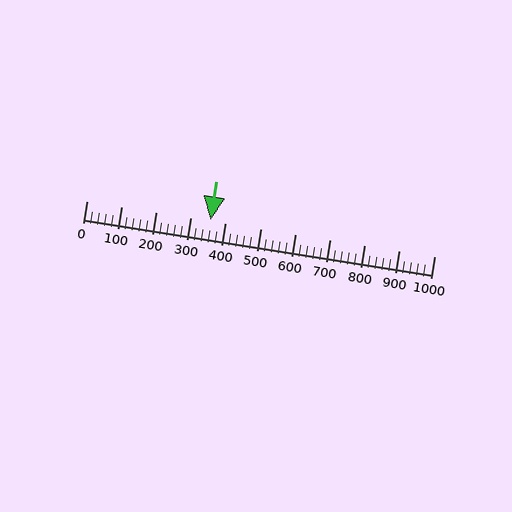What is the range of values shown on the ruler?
The ruler shows values from 0 to 1000.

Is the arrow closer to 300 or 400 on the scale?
The arrow is closer to 400.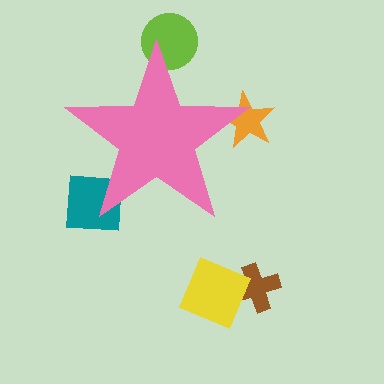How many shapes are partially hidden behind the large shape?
3 shapes are partially hidden.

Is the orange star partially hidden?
Yes, the orange star is partially hidden behind the pink star.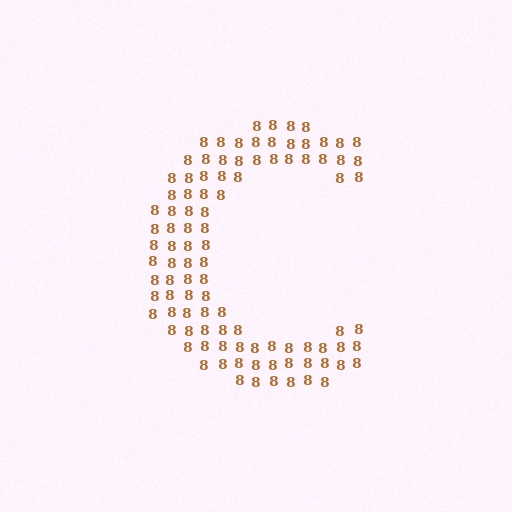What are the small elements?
The small elements are digit 8's.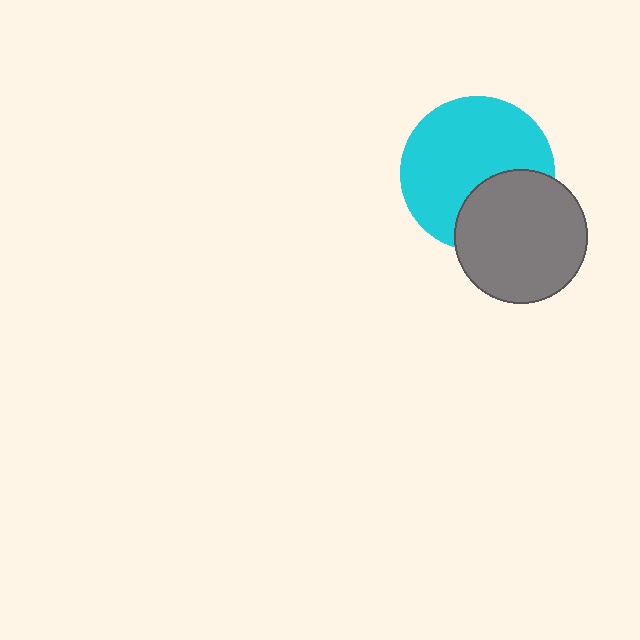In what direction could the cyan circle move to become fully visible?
The cyan circle could move up. That would shift it out from behind the gray circle entirely.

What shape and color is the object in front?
The object in front is a gray circle.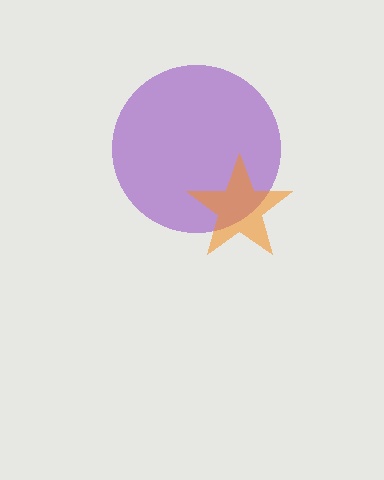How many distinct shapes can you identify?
There are 2 distinct shapes: a purple circle, an orange star.